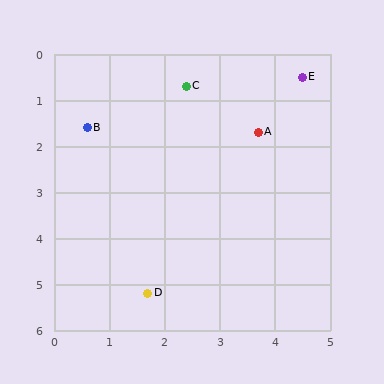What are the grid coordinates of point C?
Point C is at approximately (2.4, 0.7).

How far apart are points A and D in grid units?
Points A and D are about 4.0 grid units apart.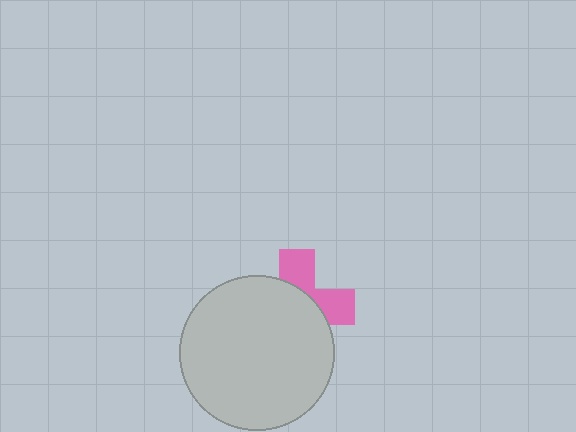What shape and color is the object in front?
The object in front is a light gray circle.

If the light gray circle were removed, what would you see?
You would see the complete pink cross.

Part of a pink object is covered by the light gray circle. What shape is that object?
It is a cross.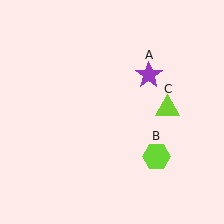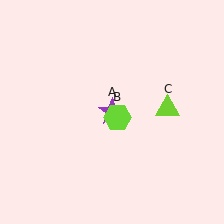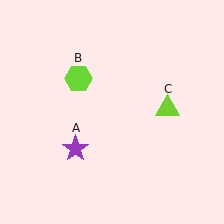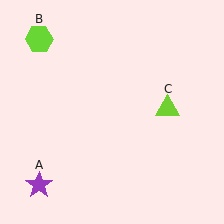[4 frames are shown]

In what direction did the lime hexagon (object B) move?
The lime hexagon (object B) moved up and to the left.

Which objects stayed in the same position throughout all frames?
Lime triangle (object C) remained stationary.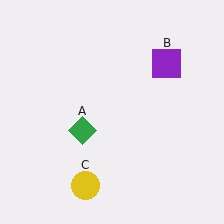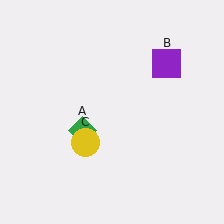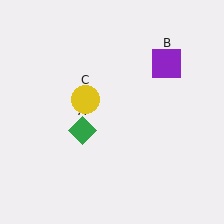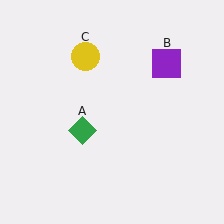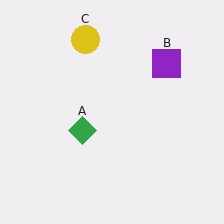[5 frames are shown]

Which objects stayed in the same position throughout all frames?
Green diamond (object A) and purple square (object B) remained stationary.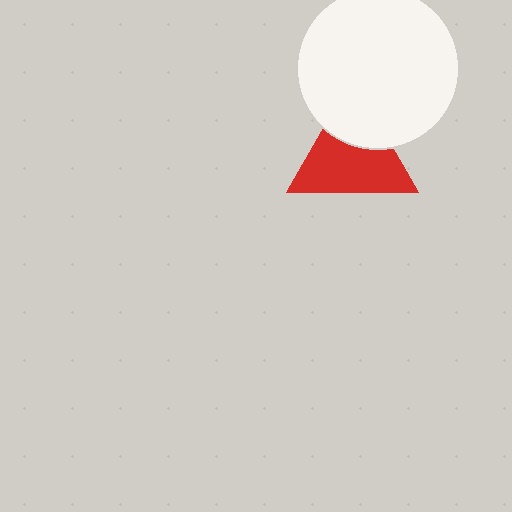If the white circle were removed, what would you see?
You would see the complete red triangle.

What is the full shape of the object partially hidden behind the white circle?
The partially hidden object is a red triangle.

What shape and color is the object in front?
The object in front is a white circle.